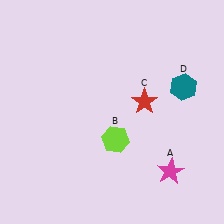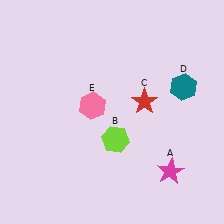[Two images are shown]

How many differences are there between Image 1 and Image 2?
There is 1 difference between the two images.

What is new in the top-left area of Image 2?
A pink hexagon (E) was added in the top-left area of Image 2.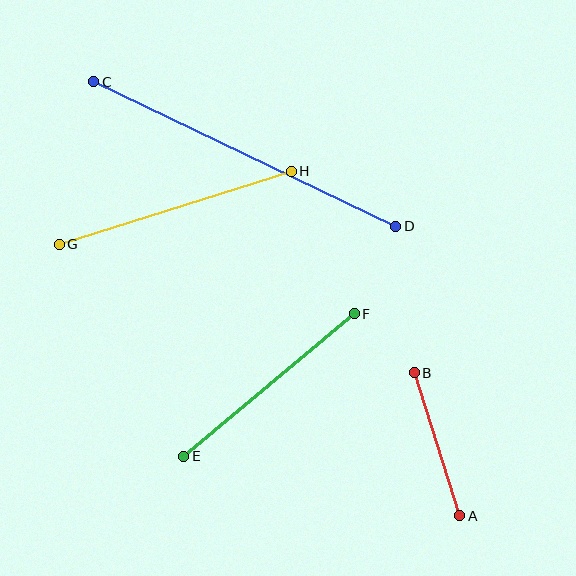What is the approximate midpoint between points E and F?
The midpoint is at approximately (269, 385) pixels.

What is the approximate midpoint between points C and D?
The midpoint is at approximately (245, 154) pixels.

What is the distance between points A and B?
The distance is approximately 150 pixels.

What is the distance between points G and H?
The distance is approximately 244 pixels.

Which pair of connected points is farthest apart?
Points C and D are farthest apart.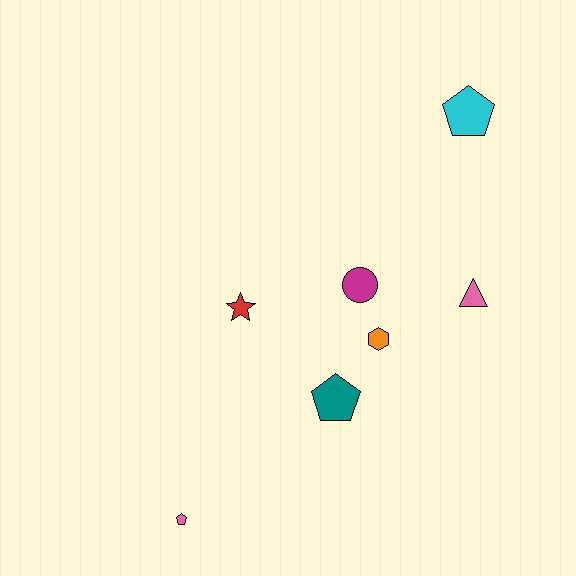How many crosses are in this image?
There are no crosses.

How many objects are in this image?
There are 7 objects.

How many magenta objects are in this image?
There is 1 magenta object.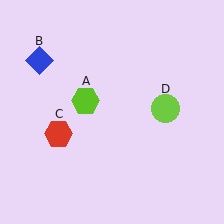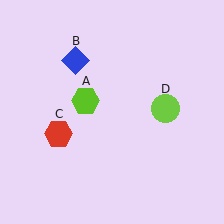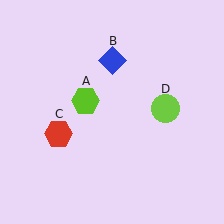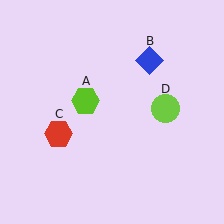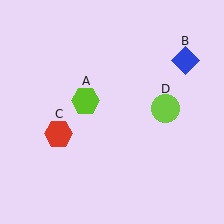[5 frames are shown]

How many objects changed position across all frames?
1 object changed position: blue diamond (object B).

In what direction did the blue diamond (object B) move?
The blue diamond (object B) moved right.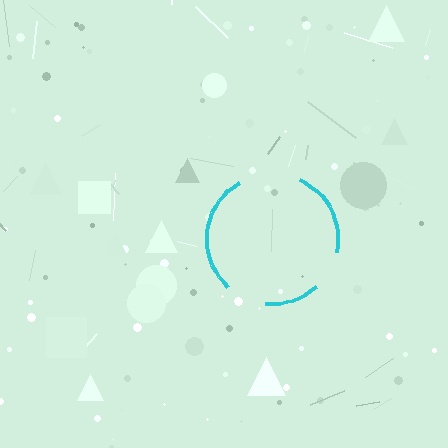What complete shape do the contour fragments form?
The contour fragments form a circle.